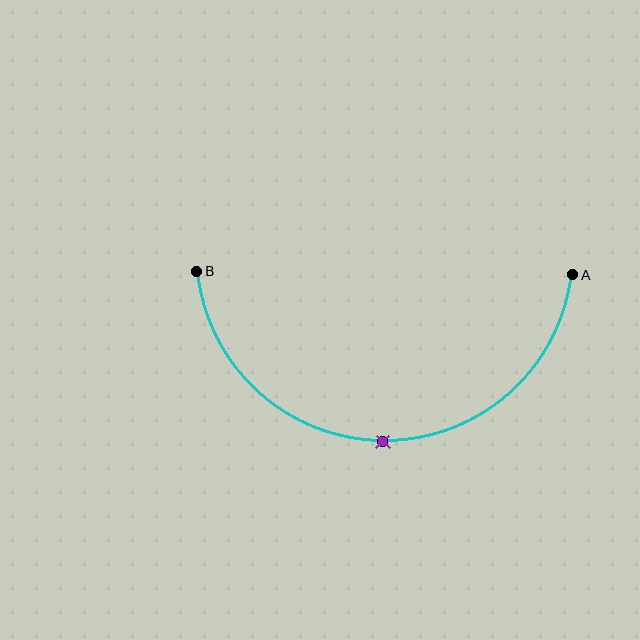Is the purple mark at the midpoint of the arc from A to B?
Yes. The purple mark lies on the arc at equal arc-length from both A and B — it is the arc midpoint.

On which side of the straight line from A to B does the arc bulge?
The arc bulges below the straight line connecting A and B.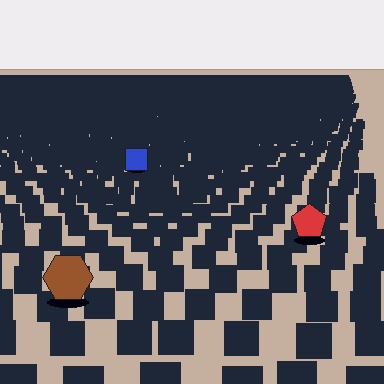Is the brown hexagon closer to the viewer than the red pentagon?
Yes. The brown hexagon is closer — you can tell from the texture gradient: the ground texture is coarser near it.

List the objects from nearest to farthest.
From nearest to farthest: the brown hexagon, the red pentagon, the blue square.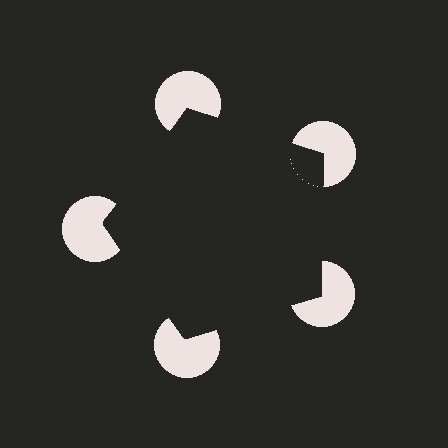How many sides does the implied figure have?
5 sides.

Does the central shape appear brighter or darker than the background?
It typically appears slightly darker than the background, even though no actual brightness change is drawn.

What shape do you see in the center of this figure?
An illusory pentagon — its edges are inferred from the aligned wedge cuts in the pac-man discs, not physically drawn.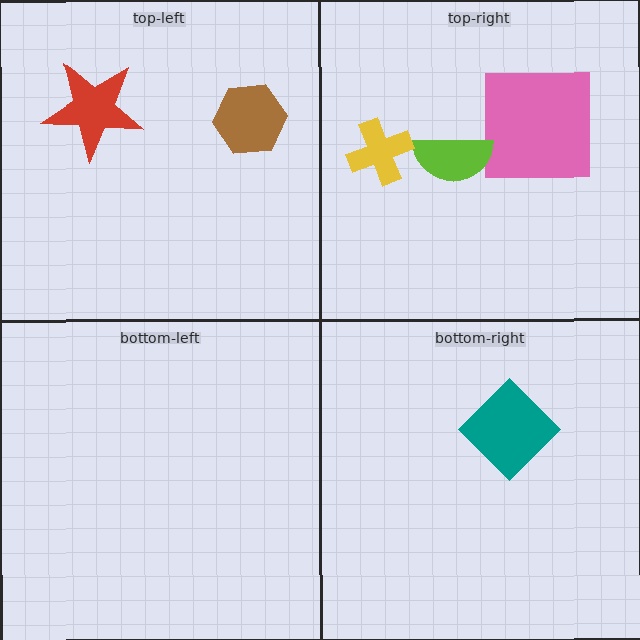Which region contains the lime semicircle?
The top-right region.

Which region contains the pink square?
The top-right region.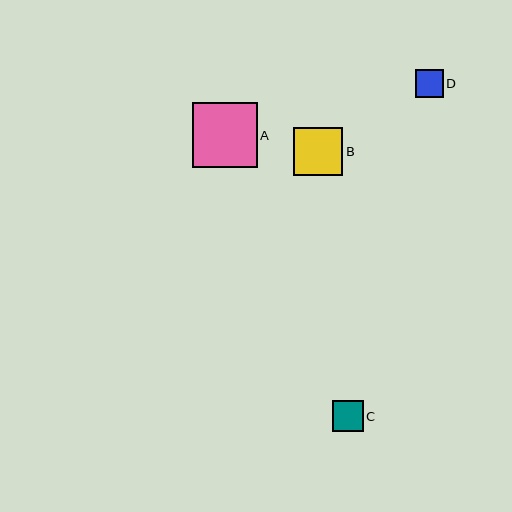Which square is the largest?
Square A is the largest with a size of approximately 65 pixels.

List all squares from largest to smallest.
From largest to smallest: A, B, C, D.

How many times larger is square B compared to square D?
Square B is approximately 1.7 times the size of square D.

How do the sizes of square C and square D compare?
Square C and square D are approximately the same size.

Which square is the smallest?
Square D is the smallest with a size of approximately 28 pixels.